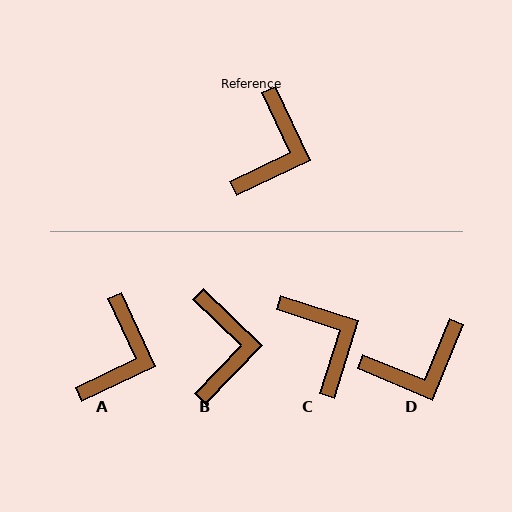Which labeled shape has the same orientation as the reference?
A.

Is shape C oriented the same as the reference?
No, it is off by about 47 degrees.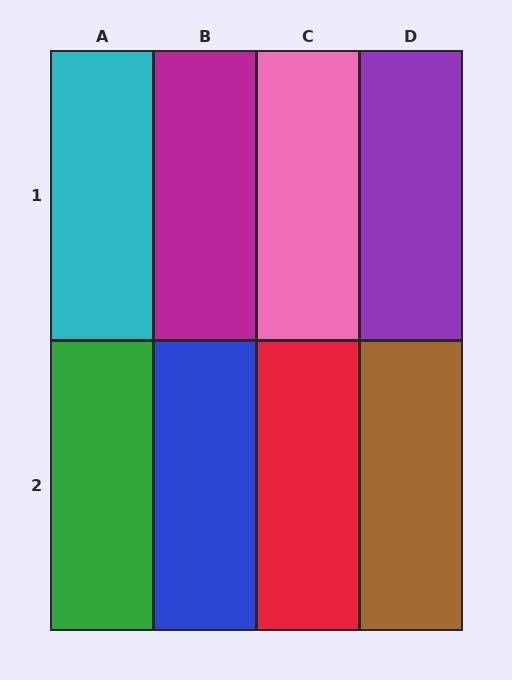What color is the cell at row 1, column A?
Cyan.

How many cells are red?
1 cell is red.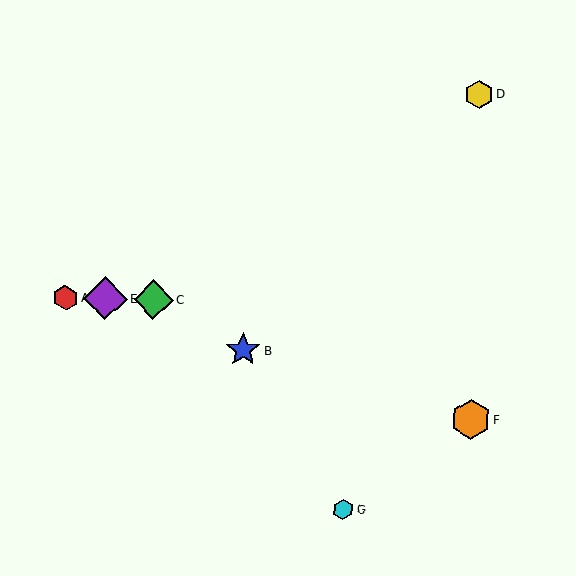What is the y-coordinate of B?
Object B is at y≈350.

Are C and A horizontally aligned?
Yes, both are at y≈300.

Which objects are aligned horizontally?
Objects A, C, E are aligned horizontally.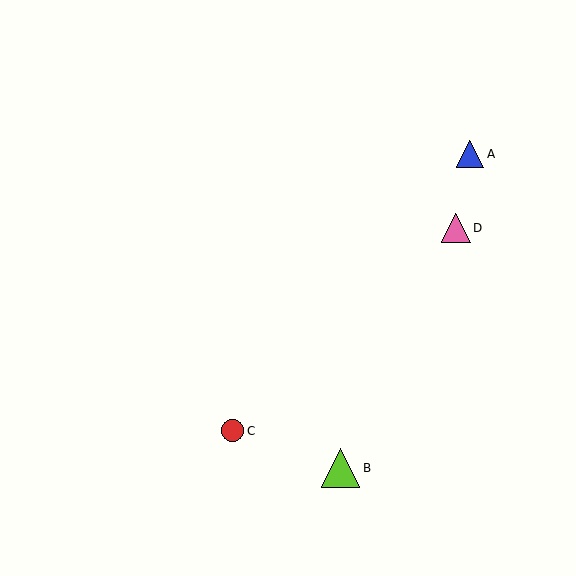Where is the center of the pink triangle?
The center of the pink triangle is at (456, 228).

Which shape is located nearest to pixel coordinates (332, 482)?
The lime triangle (labeled B) at (340, 468) is nearest to that location.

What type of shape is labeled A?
Shape A is a blue triangle.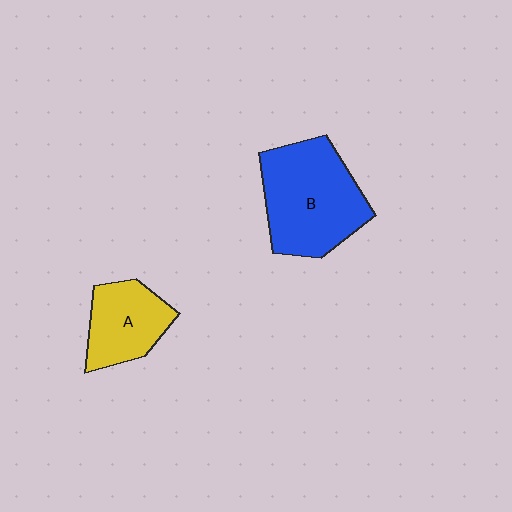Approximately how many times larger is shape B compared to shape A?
Approximately 1.7 times.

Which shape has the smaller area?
Shape A (yellow).